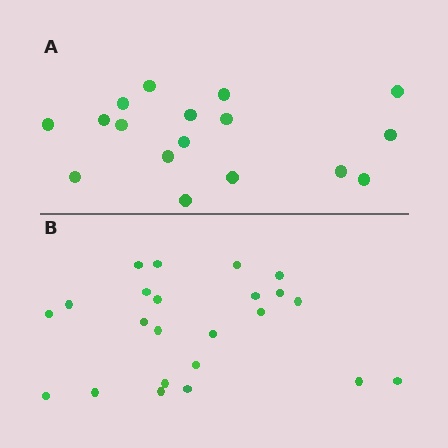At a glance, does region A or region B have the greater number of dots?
Region B (the bottom region) has more dots.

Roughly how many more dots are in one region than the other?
Region B has about 6 more dots than region A.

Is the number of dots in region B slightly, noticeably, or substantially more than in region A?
Region B has noticeably more, but not dramatically so. The ratio is roughly 1.4 to 1.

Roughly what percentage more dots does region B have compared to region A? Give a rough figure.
About 35% more.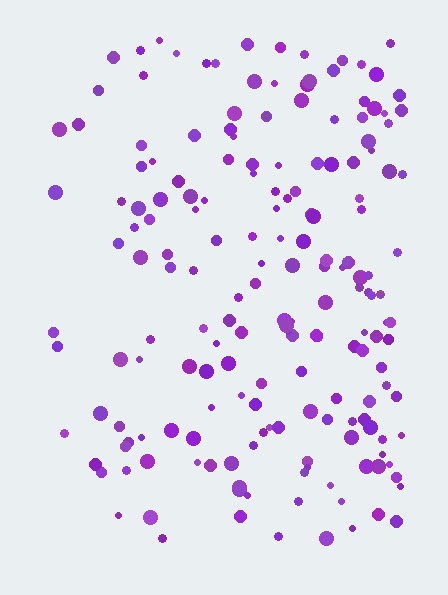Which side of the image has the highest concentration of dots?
The right.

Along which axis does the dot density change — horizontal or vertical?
Horizontal.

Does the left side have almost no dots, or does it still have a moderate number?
Still a moderate number, just noticeably fewer than the right.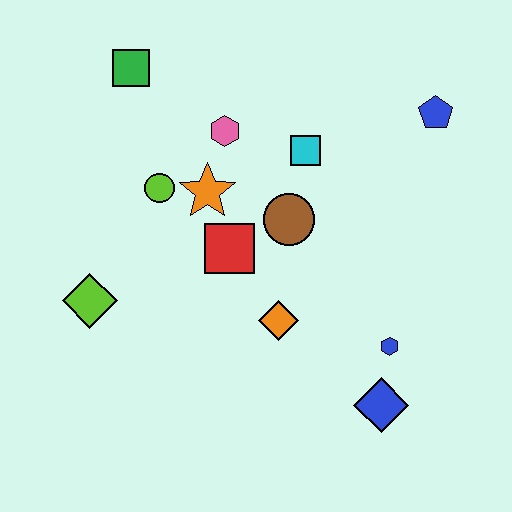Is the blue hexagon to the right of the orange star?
Yes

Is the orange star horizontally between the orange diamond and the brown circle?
No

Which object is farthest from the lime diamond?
The blue pentagon is farthest from the lime diamond.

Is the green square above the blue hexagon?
Yes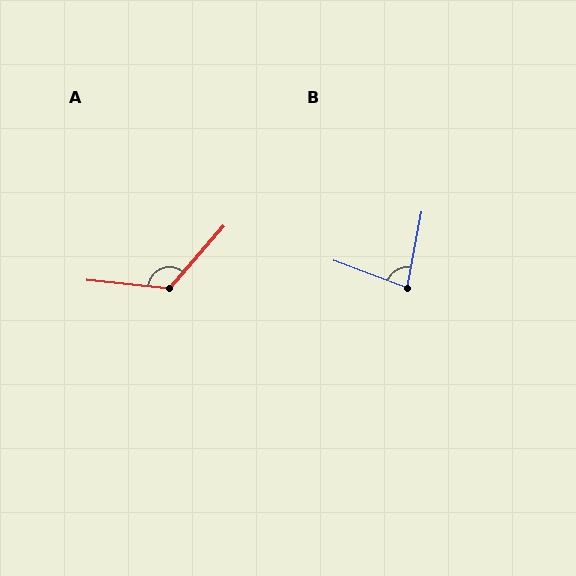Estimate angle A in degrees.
Approximately 125 degrees.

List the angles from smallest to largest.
B (80°), A (125°).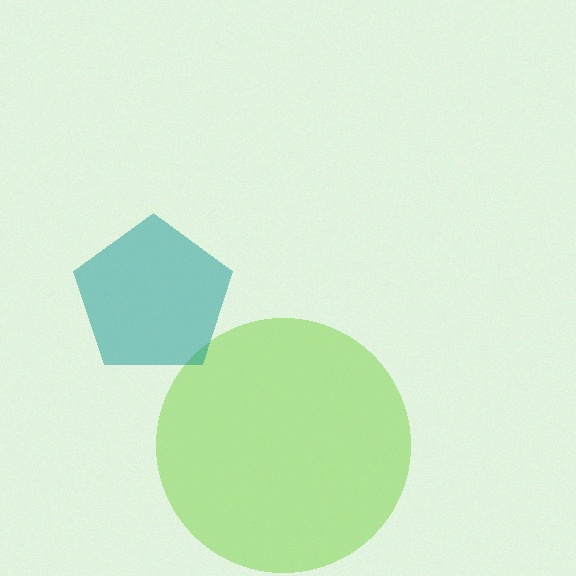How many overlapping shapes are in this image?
There are 2 overlapping shapes in the image.